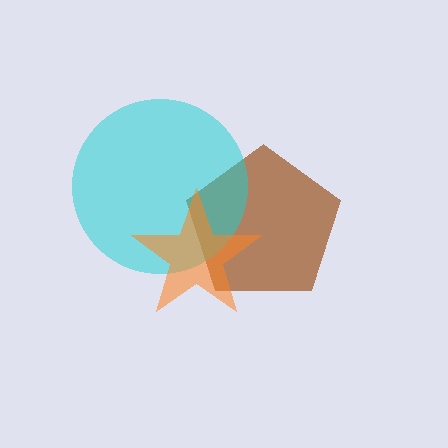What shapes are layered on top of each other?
The layered shapes are: a brown pentagon, a cyan circle, an orange star.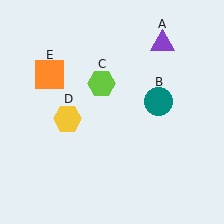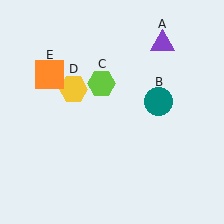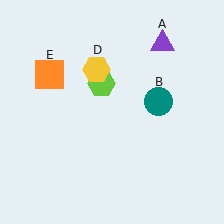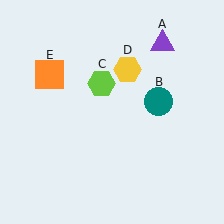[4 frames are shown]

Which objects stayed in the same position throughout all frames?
Purple triangle (object A) and teal circle (object B) and lime hexagon (object C) and orange square (object E) remained stationary.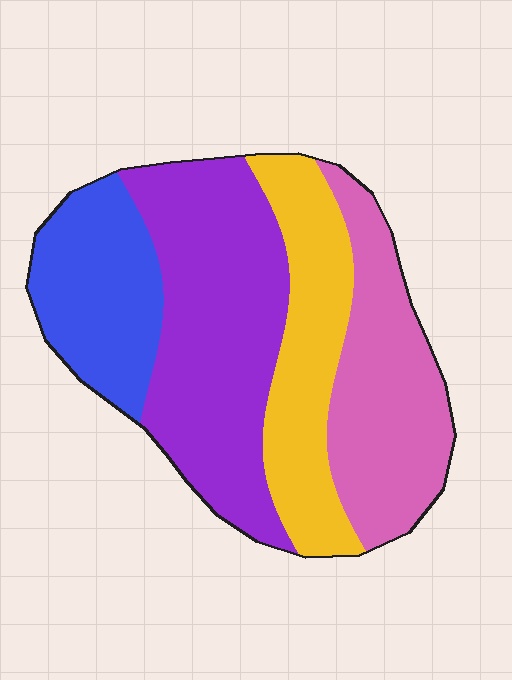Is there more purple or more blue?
Purple.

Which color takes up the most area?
Purple, at roughly 35%.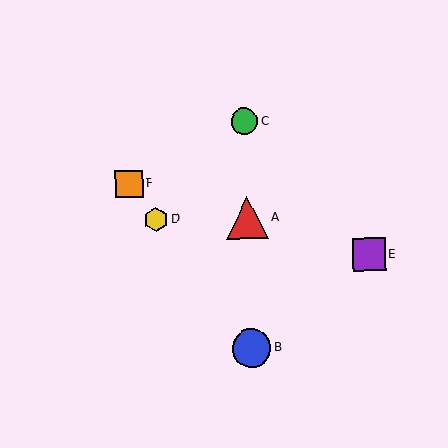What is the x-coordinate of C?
Object C is at x≈244.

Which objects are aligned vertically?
Objects A, B, C are aligned vertically.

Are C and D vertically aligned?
No, C is at x≈244 and D is at x≈156.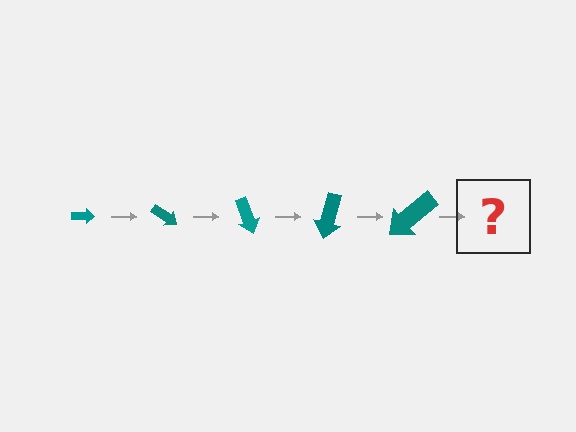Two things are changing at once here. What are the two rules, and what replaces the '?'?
The two rules are that the arrow grows larger each step and it rotates 35 degrees each step. The '?' should be an arrow, larger than the previous one and rotated 175 degrees from the start.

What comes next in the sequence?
The next element should be an arrow, larger than the previous one and rotated 175 degrees from the start.